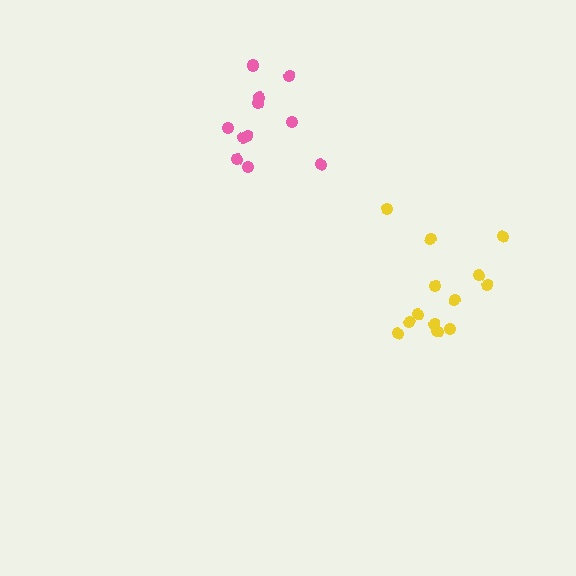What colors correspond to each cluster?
The clusters are colored: yellow, pink.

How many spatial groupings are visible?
There are 2 spatial groupings.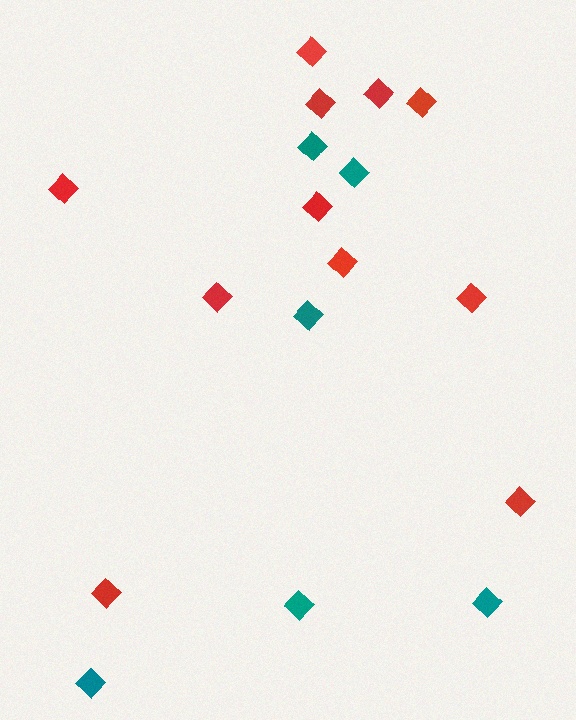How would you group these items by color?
There are 2 groups: one group of red diamonds (11) and one group of teal diamonds (6).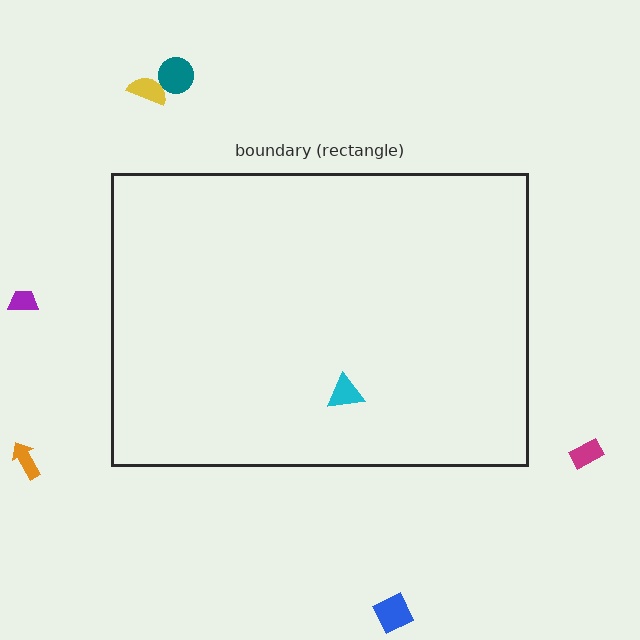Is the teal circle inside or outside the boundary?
Outside.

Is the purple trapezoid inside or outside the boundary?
Outside.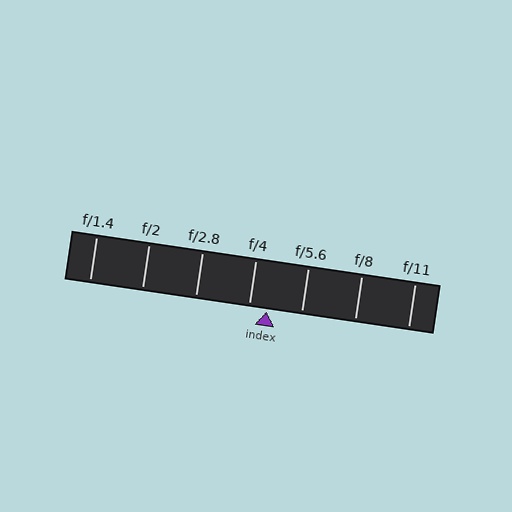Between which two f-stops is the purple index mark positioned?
The index mark is between f/4 and f/5.6.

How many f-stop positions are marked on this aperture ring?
There are 7 f-stop positions marked.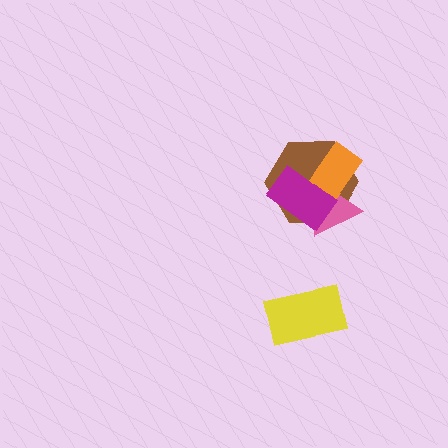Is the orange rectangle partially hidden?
Yes, it is partially covered by another shape.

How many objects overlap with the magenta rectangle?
3 objects overlap with the magenta rectangle.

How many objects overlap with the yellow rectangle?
0 objects overlap with the yellow rectangle.